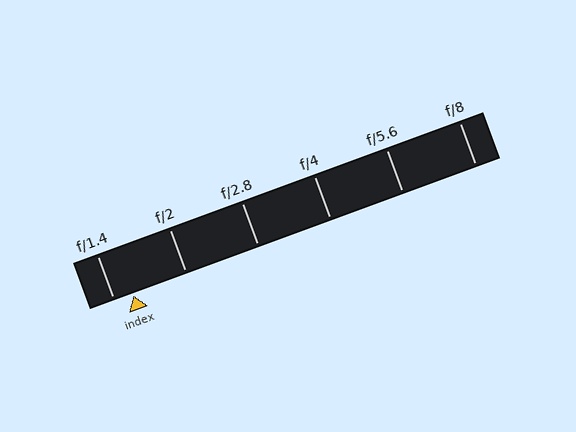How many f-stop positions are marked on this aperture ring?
There are 6 f-stop positions marked.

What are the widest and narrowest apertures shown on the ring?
The widest aperture shown is f/1.4 and the narrowest is f/8.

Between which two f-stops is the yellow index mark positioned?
The index mark is between f/1.4 and f/2.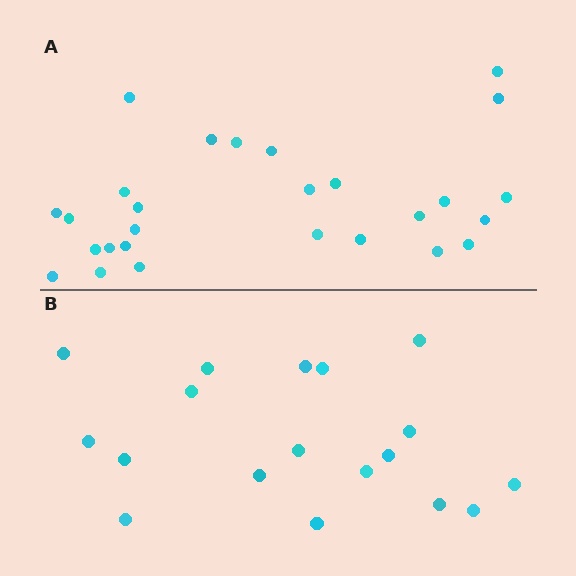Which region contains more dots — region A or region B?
Region A (the top region) has more dots.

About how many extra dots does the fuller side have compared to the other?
Region A has roughly 8 or so more dots than region B.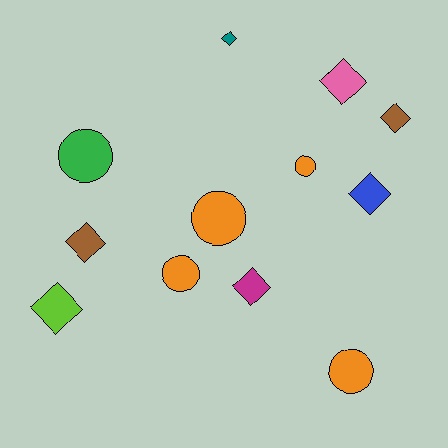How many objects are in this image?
There are 12 objects.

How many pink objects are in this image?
There is 1 pink object.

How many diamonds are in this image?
There are 7 diamonds.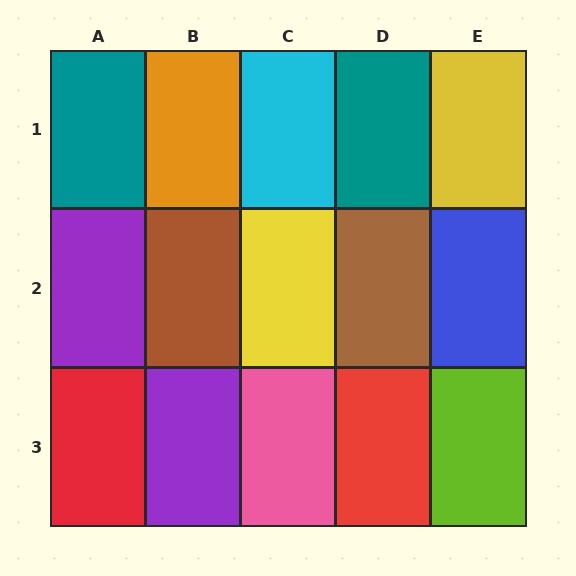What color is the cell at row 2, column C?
Yellow.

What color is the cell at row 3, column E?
Lime.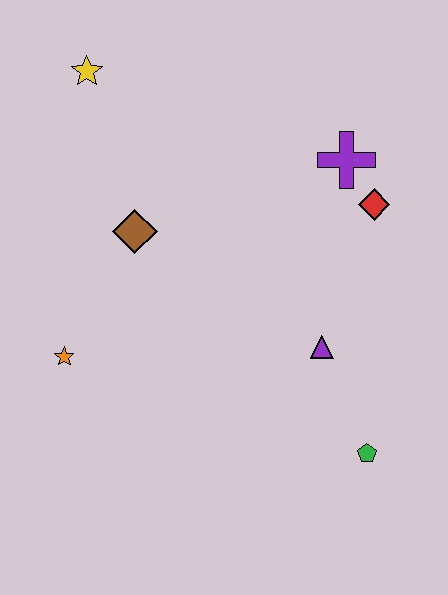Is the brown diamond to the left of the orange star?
No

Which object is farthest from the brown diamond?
The green pentagon is farthest from the brown diamond.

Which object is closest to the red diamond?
The purple cross is closest to the red diamond.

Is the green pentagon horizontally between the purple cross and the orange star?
No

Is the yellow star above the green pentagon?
Yes